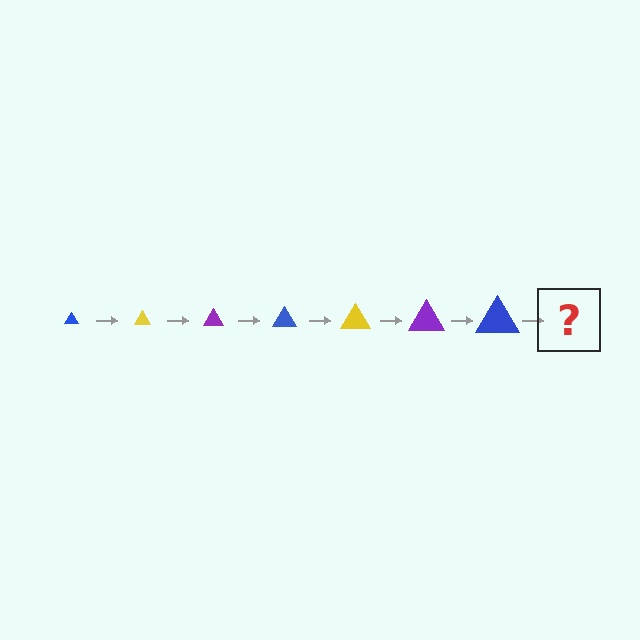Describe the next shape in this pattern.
It should be a yellow triangle, larger than the previous one.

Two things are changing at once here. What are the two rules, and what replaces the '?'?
The two rules are that the triangle grows larger each step and the color cycles through blue, yellow, and purple. The '?' should be a yellow triangle, larger than the previous one.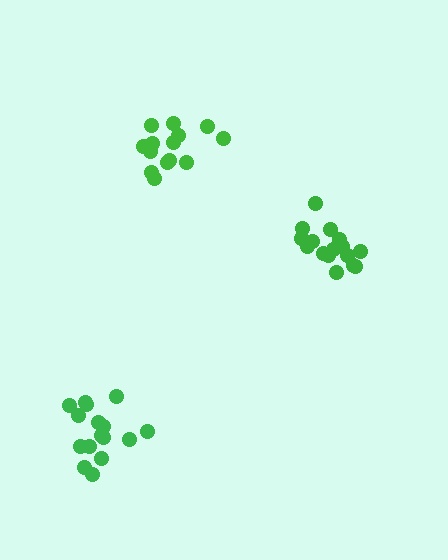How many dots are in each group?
Group 1: 16 dots, Group 2: 16 dots, Group 3: 14 dots (46 total).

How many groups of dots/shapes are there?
There are 3 groups.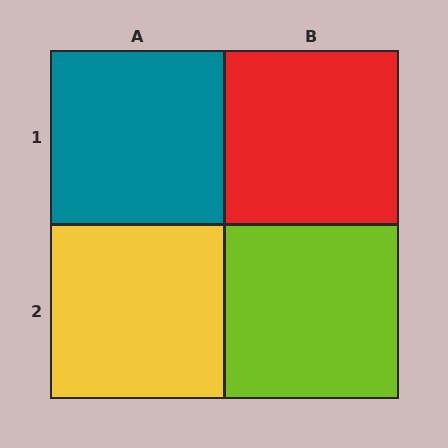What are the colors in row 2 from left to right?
Yellow, lime.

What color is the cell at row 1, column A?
Teal.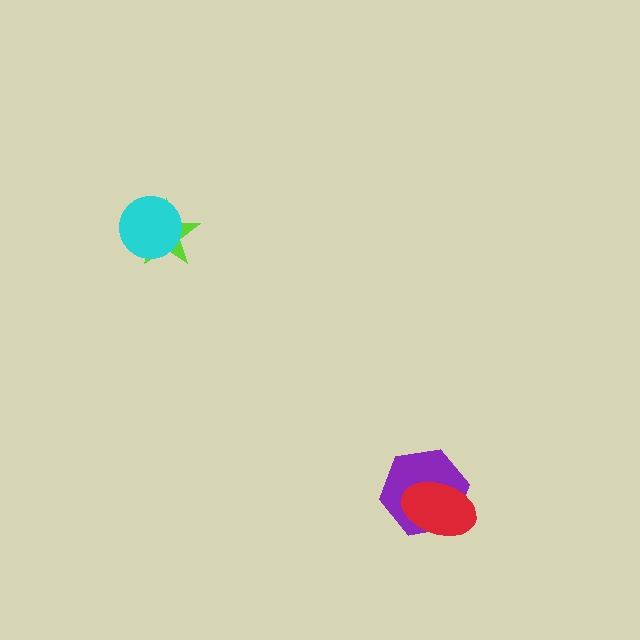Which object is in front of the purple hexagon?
The red ellipse is in front of the purple hexagon.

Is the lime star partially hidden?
Yes, it is partially covered by another shape.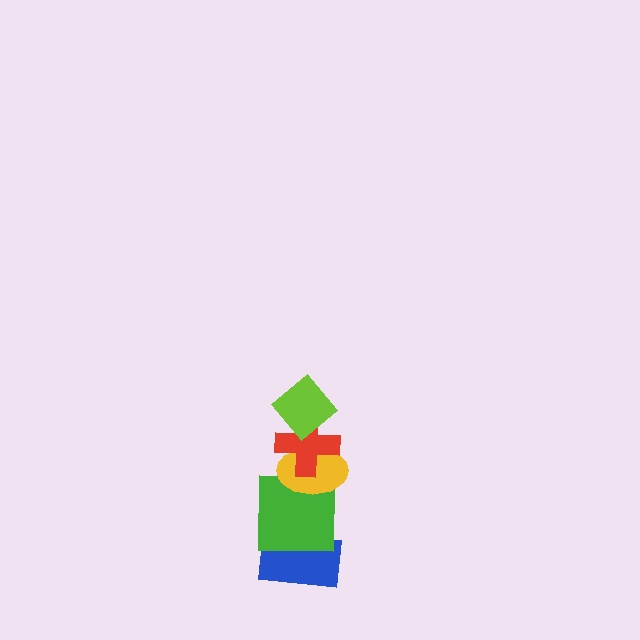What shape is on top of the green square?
The yellow ellipse is on top of the green square.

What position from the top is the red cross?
The red cross is 2nd from the top.